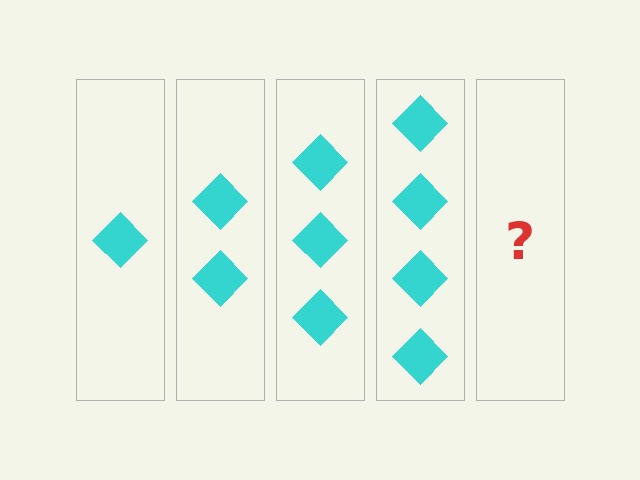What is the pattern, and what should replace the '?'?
The pattern is that each step adds one more diamond. The '?' should be 5 diamonds.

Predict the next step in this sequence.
The next step is 5 diamonds.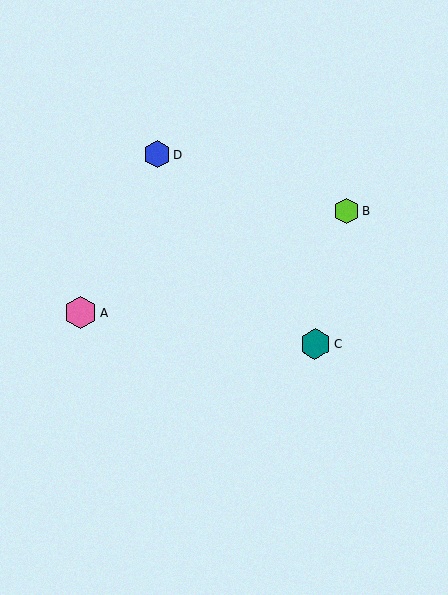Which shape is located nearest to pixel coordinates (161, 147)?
The blue hexagon (labeled D) at (157, 155) is nearest to that location.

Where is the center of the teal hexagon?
The center of the teal hexagon is at (315, 344).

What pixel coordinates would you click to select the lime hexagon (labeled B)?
Click at (346, 211) to select the lime hexagon B.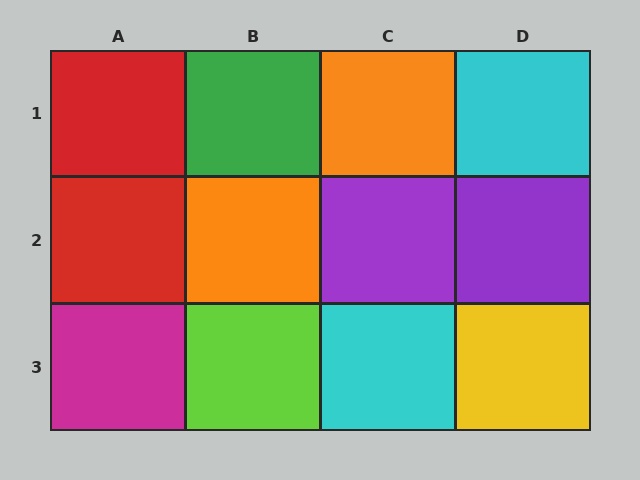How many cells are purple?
2 cells are purple.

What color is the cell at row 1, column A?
Red.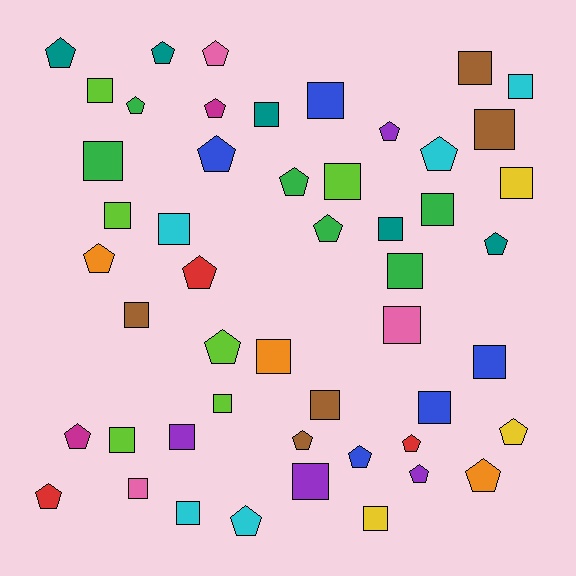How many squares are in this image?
There are 27 squares.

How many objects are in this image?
There are 50 objects.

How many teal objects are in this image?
There are 5 teal objects.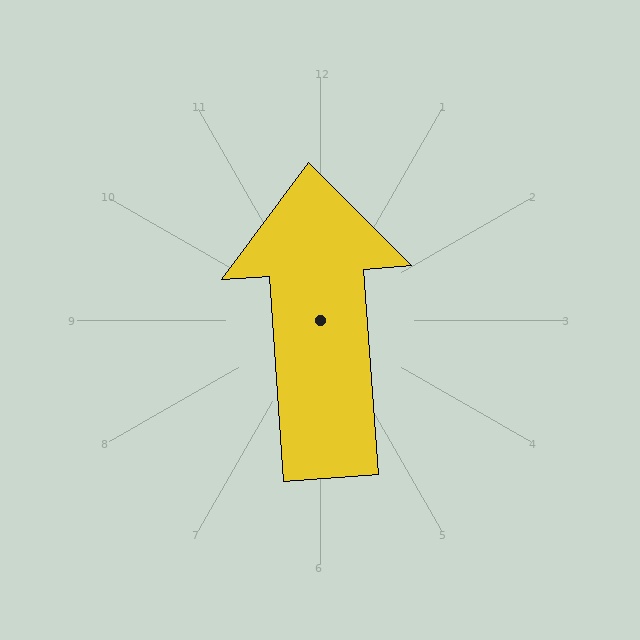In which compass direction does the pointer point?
North.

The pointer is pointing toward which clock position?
Roughly 12 o'clock.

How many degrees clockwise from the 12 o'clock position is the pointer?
Approximately 356 degrees.